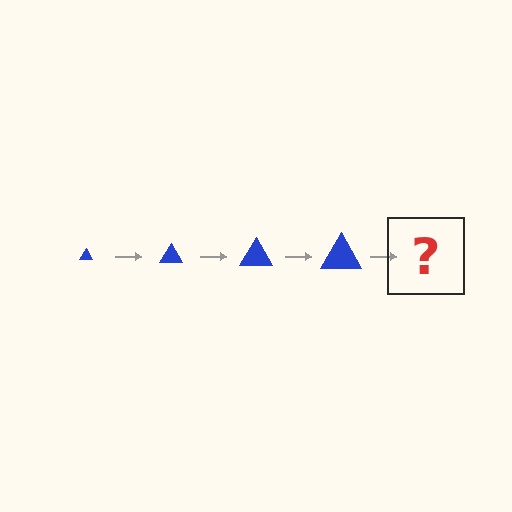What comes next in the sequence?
The next element should be a blue triangle, larger than the previous one.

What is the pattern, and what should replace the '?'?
The pattern is that the triangle gets progressively larger each step. The '?' should be a blue triangle, larger than the previous one.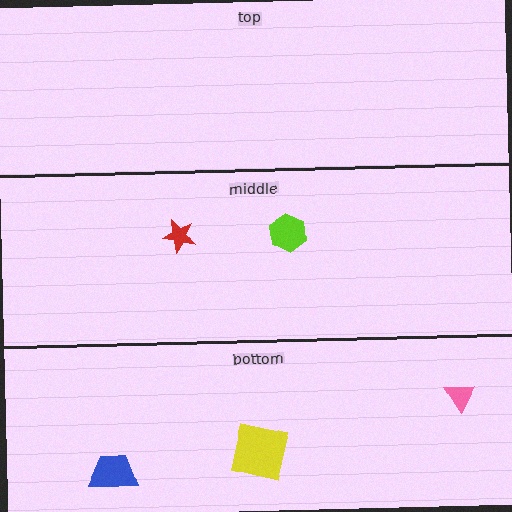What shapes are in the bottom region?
The pink triangle, the yellow square, the blue trapezoid.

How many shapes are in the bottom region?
3.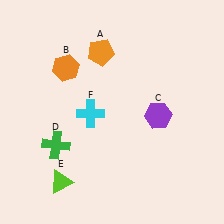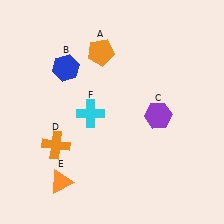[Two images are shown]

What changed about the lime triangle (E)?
In Image 1, E is lime. In Image 2, it changed to orange.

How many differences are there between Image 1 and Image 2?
There are 3 differences between the two images.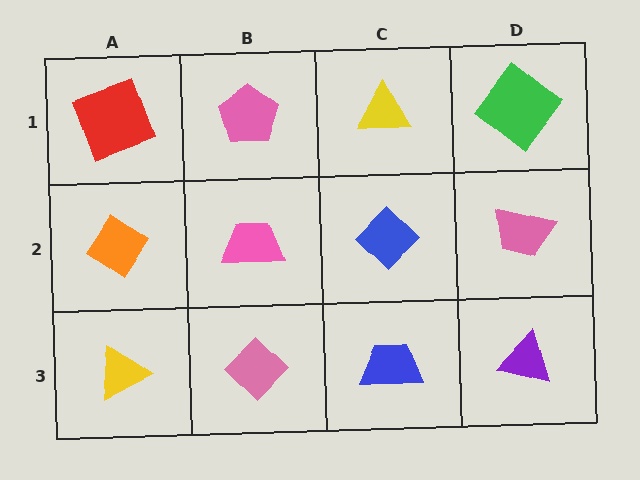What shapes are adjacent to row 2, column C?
A yellow triangle (row 1, column C), a blue trapezoid (row 3, column C), a pink trapezoid (row 2, column B), a pink trapezoid (row 2, column D).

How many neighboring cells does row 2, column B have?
4.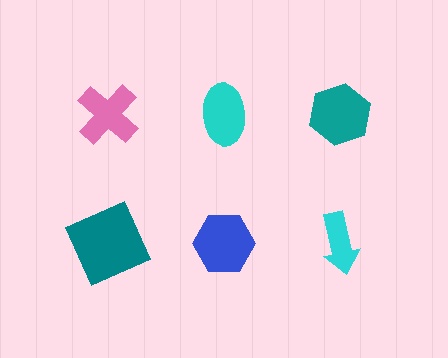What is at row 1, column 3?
A teal hexagon.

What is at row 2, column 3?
A cyan arrow.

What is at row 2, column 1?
A teal square.